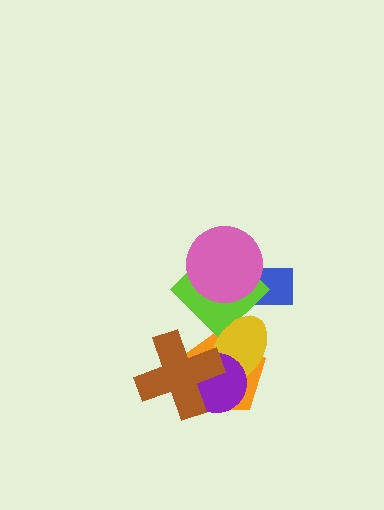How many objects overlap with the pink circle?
2 objects overlap with the pink circle.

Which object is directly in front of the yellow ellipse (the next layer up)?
The purple circle is directly in front of the yellow ellipse.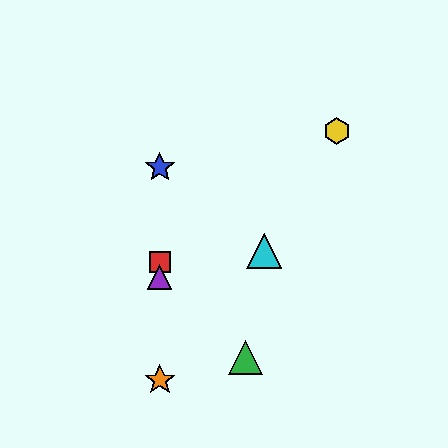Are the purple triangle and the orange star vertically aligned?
Yes, both are at x≈160.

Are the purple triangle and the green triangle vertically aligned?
No, the purple triangle is at x≈160 and the green triangle is at x≈245.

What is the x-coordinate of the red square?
The red square is at x≈160.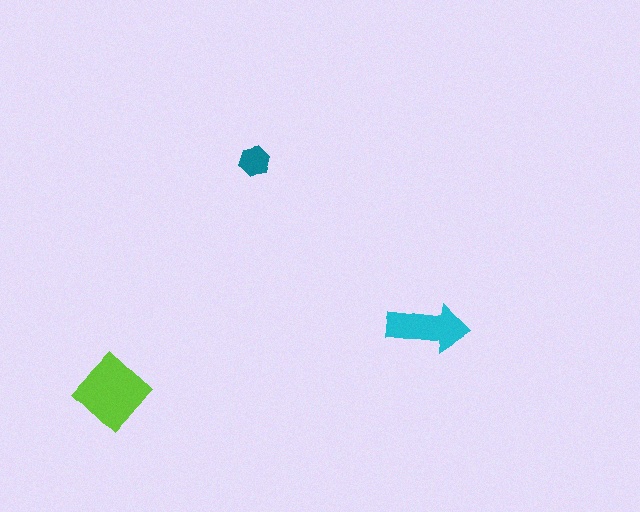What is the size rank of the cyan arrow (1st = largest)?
2nd.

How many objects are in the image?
There are 3 objects in the image.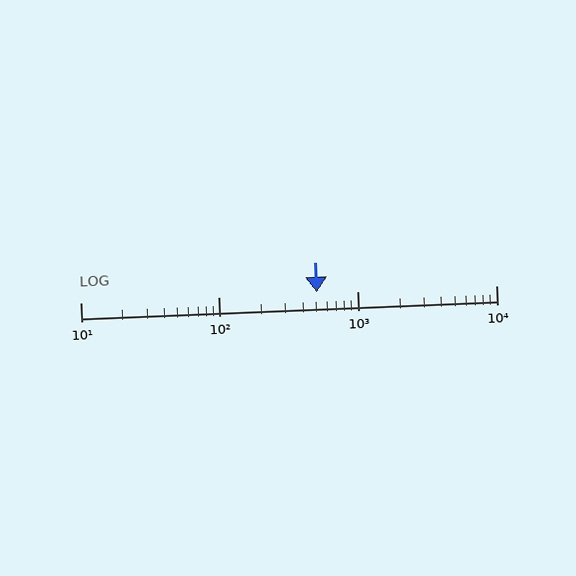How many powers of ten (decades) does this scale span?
The scale spans 3 decades, from 10 to 10000.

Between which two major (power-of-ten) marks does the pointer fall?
The pointer is between 100 and 1000.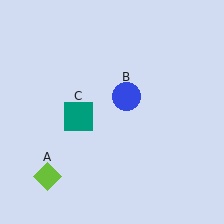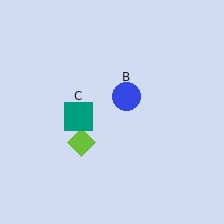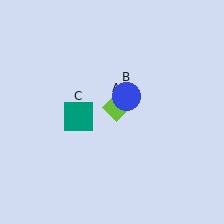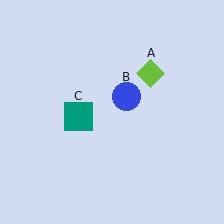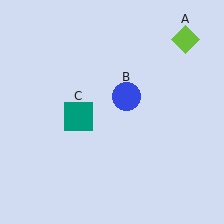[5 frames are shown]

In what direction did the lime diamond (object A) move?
The lime diamond (object A) moved up and to the right.